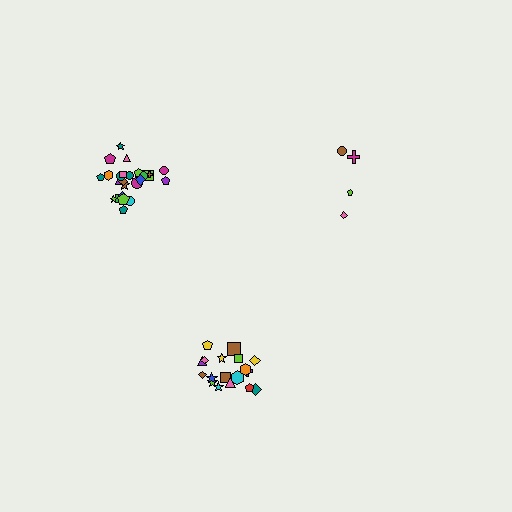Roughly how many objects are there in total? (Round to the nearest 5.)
Roughly 45 objects in total.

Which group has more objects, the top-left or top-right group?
The top-left group.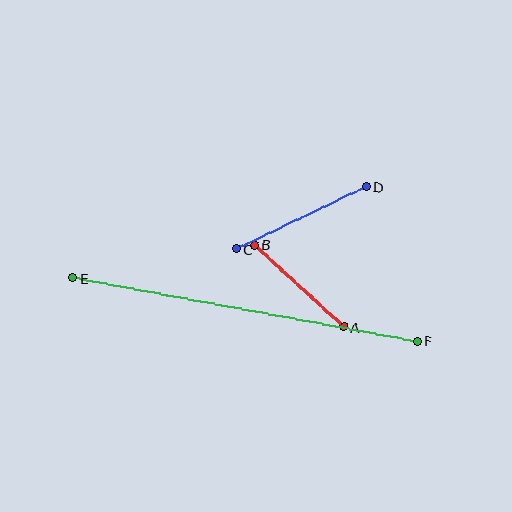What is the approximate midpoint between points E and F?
The midpoint is at approximately (245, 310) pixels.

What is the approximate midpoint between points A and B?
The midpoint is at approximately (299, 286) pixels.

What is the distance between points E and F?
The distance is approximately 350 pixels.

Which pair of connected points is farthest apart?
Points E and F are farthest apart.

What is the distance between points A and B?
The distance is approximately 121 pixels.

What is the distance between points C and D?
The distance is approximately 144 pixels.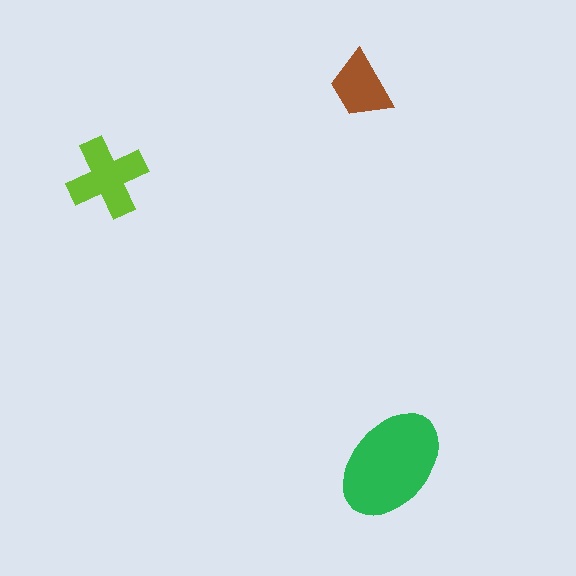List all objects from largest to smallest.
The green ellipse, the lime cross, the brown trapezoid.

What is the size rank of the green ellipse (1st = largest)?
1st.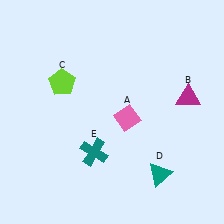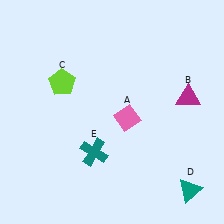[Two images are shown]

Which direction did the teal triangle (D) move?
The teal triangle (D) moved right.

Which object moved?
The teal triangle (D) moved right.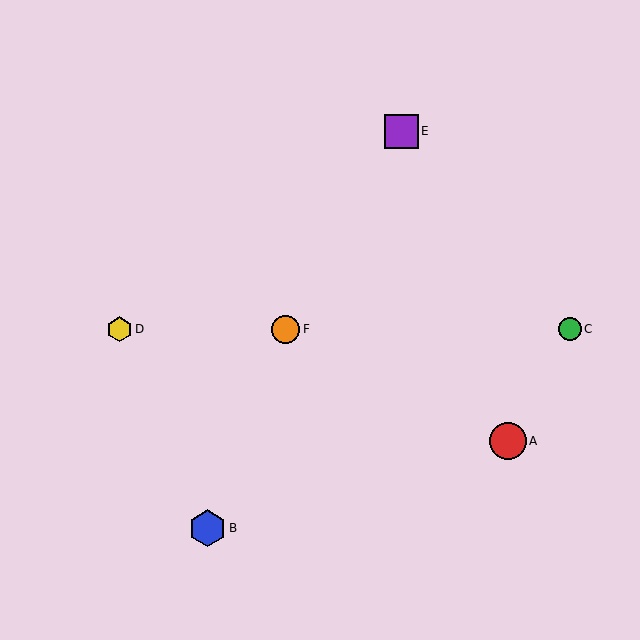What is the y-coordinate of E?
Object E is at y≈131.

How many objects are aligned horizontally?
3 objects (C, D, F) are aligned horizontally.